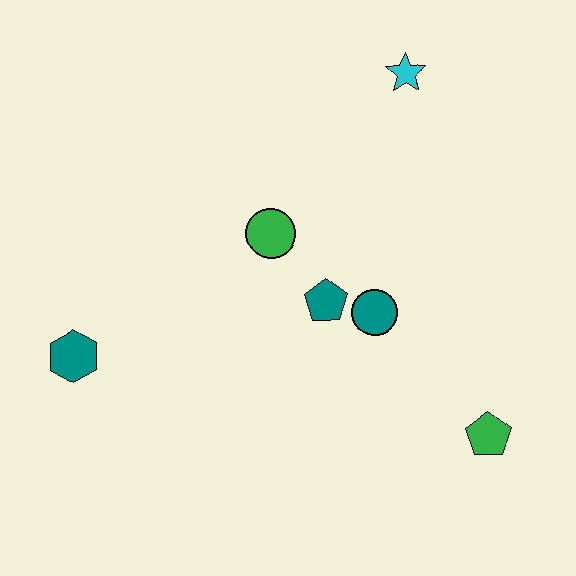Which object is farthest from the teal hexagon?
The cyan star is farthest from the teal hexagon.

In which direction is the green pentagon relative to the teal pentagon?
The green pentagon is to the right of the teal pentagon.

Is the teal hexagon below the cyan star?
Yes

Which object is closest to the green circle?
The teal pentagon is closest to the green circle.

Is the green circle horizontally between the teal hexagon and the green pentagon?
Yes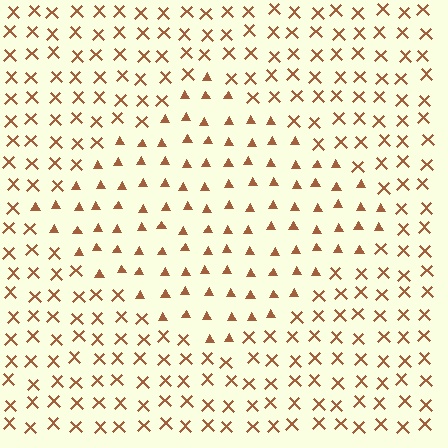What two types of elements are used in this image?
The image uses triangles inside the diamond region and X marks outside it.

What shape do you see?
I see a diamond.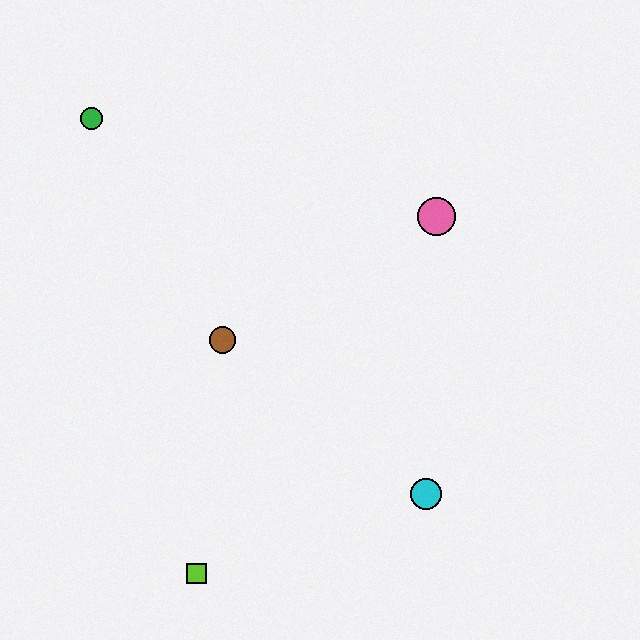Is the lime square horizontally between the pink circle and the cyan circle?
No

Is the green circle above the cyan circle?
Yes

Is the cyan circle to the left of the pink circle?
Yes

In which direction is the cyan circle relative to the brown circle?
The cyan circle is to the right of the brown circle.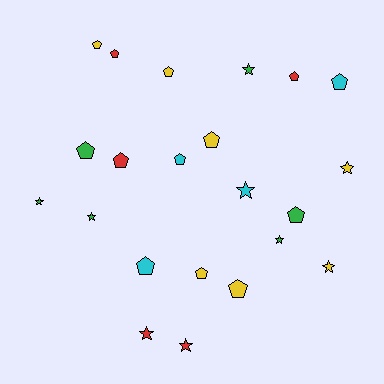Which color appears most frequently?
Yellow, with 7 objects.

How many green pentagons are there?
There are 2 green pentagons.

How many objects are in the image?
There are 22 objects.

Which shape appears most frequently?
Pentagon, with 13 objects.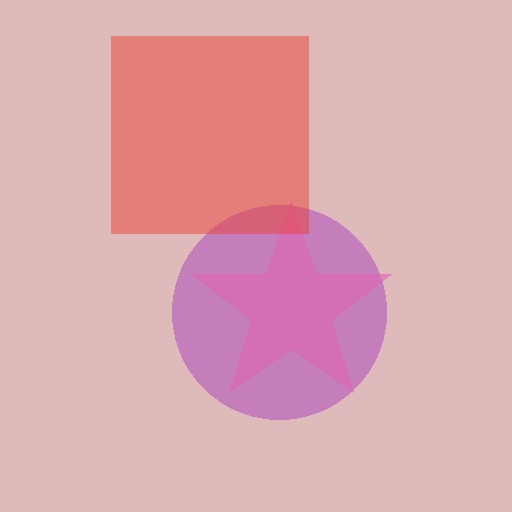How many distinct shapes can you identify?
There are 3 distinct shapes: a purple circle, a pink star, a red square.